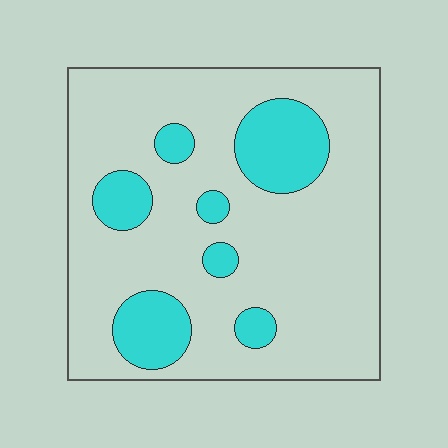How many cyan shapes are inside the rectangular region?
7.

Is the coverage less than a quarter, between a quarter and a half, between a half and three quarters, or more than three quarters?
Less than a quarter.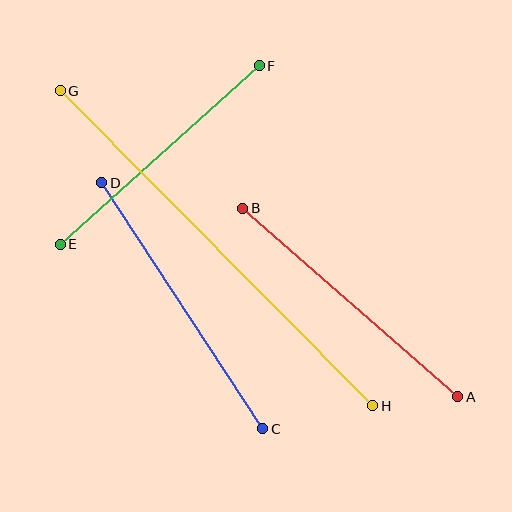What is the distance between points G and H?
The distance is approximately 444 pixels.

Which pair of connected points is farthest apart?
Points G and H are farthest apart.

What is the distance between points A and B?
The distance is approximately 286 pixels.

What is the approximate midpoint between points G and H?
The midpoint is at approximately (217, 248) pixels.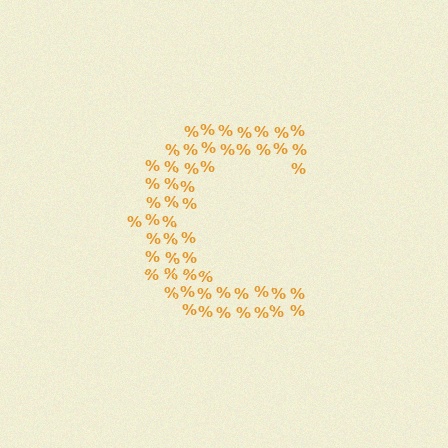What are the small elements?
The small elements are percent signs.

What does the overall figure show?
The overall figure shows the letter C.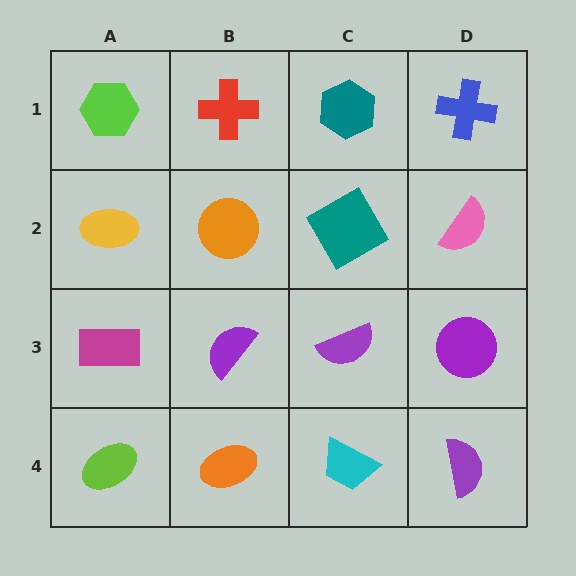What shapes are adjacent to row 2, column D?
A blue cross (row 1, column D), a purple circle (row 3, column D), a teal square (row 2, column C).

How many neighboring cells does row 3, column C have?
4.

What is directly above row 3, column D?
A pink semicircle.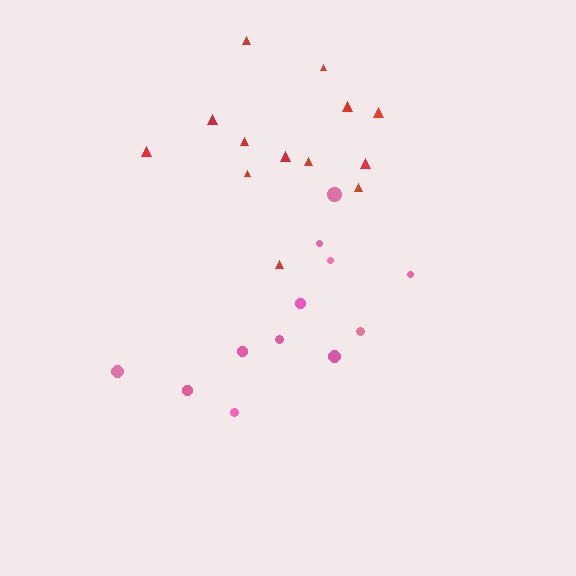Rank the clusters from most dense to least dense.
pink, red.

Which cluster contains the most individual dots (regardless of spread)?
Red (13).